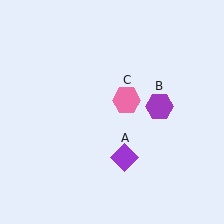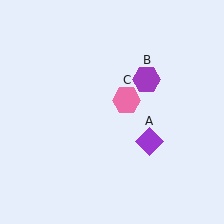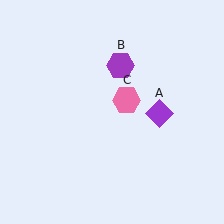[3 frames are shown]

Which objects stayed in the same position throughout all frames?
Pink hexagon (object C) remained stationary.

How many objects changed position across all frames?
2 objects changed position: purple diamond (object A), purple hexagon (object B).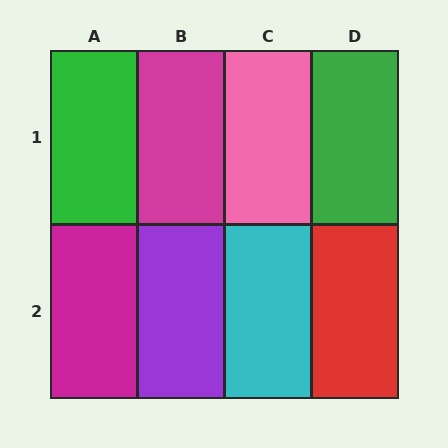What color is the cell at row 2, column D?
Red.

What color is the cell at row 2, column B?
Purple.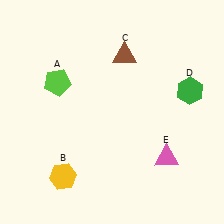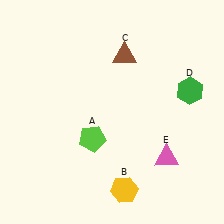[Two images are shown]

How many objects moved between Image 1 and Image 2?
2 objects moved between the two images.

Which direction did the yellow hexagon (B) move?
The yellow hexagon (B) moved right.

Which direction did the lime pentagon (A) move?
The lime pentagon (A) moved down.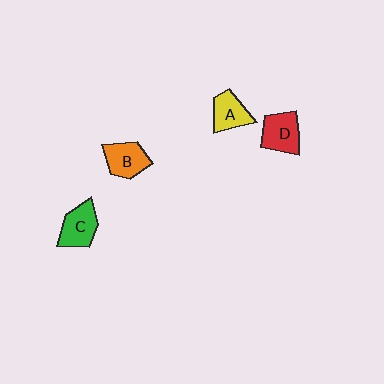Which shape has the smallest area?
Shape A (yellow).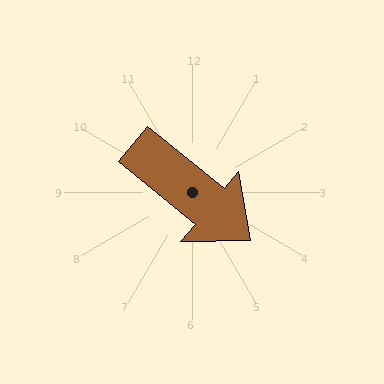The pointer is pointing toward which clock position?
Roughly 4 o'clock.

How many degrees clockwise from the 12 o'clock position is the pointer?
Approximately 129 degrees.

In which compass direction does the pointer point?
Southeast.